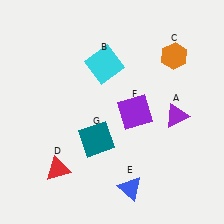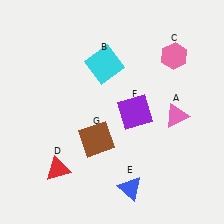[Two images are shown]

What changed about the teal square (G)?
In Image 1, G is teal. In Image 2, it changed to brown.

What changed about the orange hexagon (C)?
In Image 1, C is orange. In Image 2, it changed to pink.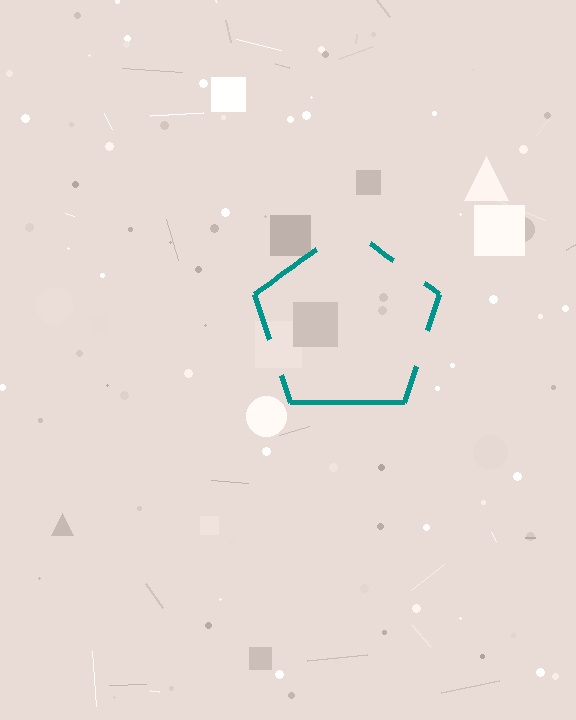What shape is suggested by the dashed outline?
The dashed outline suggests a pentagon.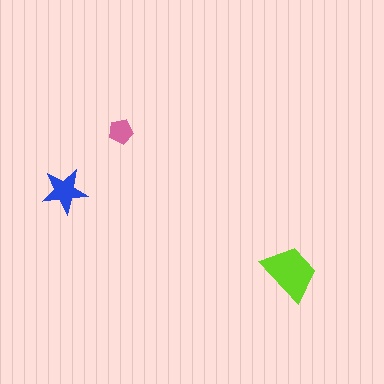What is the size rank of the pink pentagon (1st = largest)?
3rd.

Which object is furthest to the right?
The lime trapezoid is rightmost.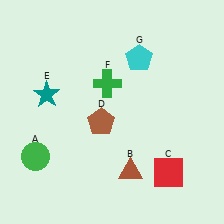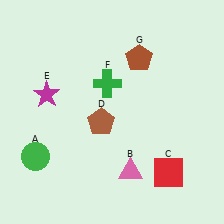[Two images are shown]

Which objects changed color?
B changed from brown to pink. E changed from teal to magenta. G changed from cyan to brown.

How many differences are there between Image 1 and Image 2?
There are 3 differences between the two images.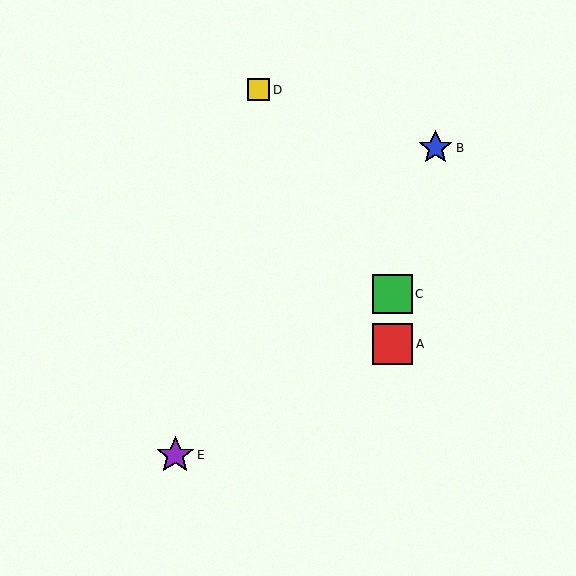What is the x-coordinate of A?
Object A is at x≈393.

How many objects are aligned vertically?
2 objects (A, C) are aligned vertically.